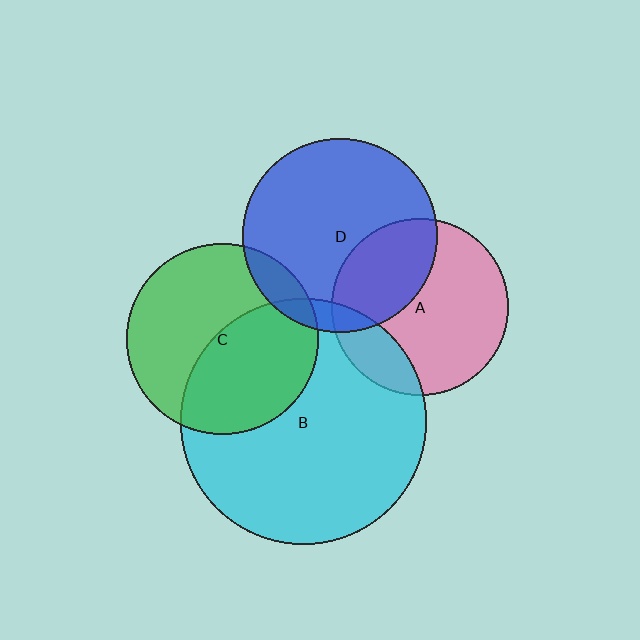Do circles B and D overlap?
Yes.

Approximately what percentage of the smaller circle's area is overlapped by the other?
Approximately 10%.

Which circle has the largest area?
Circle B (cyan).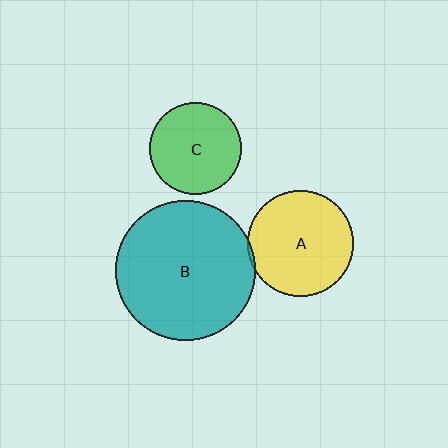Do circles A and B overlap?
Yes.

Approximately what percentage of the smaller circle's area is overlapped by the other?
Approximately 5%.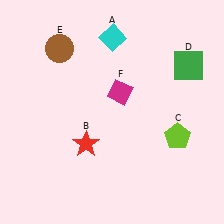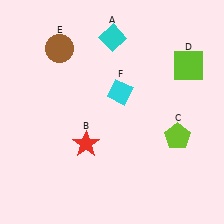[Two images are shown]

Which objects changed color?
D changed from green to lime. F changed from magenta to cyan.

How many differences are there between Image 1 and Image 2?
There are 2 differences between the two images.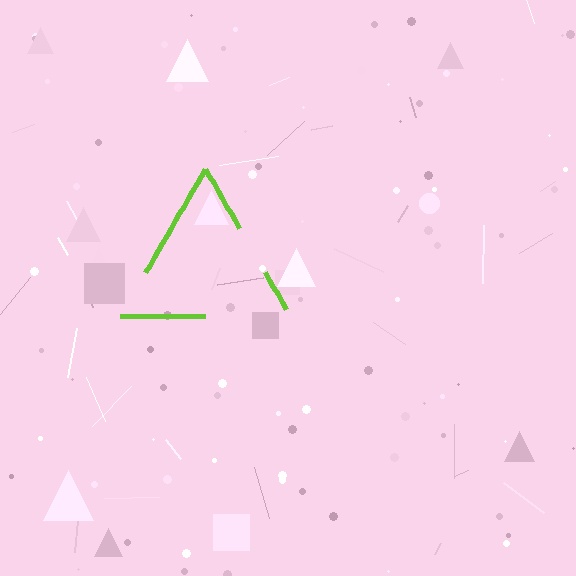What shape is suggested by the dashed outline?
The dashed outline suggests a triangle.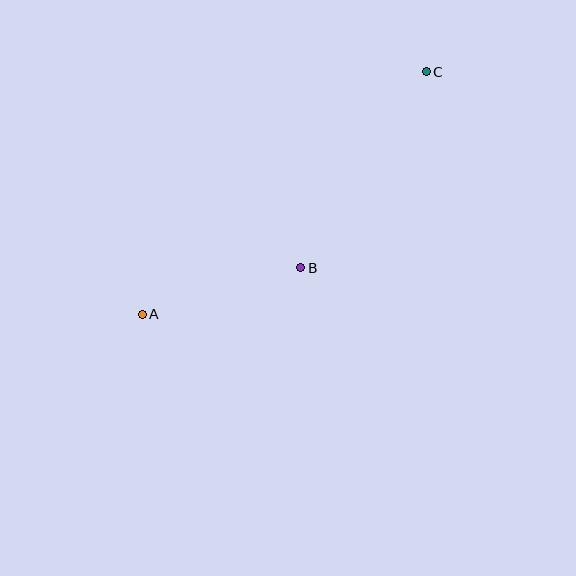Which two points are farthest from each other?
Points A and C are farthest from each other.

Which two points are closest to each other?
Points A and B are closest to each other.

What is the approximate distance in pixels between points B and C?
The distance between B and C is approximately 233 pixels.